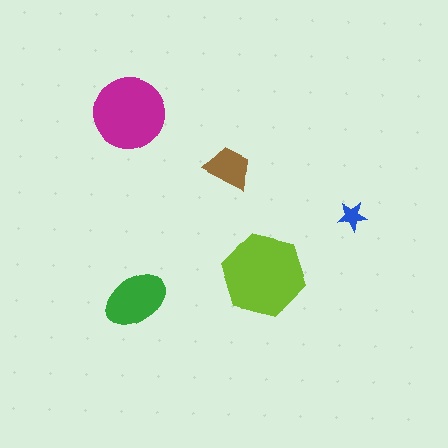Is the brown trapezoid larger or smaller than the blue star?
Larger.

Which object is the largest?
The lime hexagon.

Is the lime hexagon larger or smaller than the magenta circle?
Larger.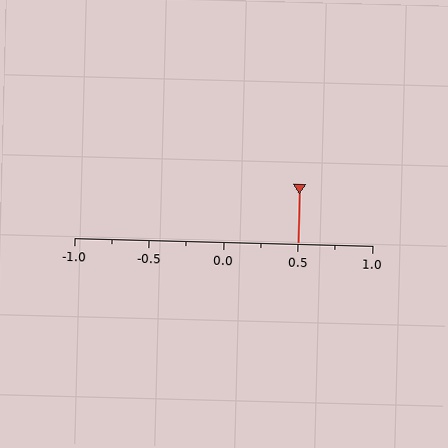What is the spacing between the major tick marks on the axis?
The major ticks are spaced 0.5 apart.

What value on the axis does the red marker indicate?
The marker indicates approximately 0.5.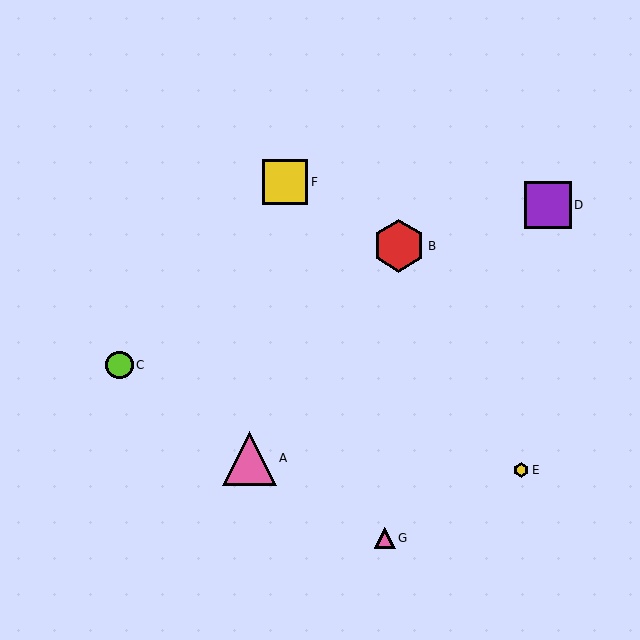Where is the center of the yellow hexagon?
The center of the yellow hexagon is at (521, 470).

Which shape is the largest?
The pink triangle (labeled A) is the largest.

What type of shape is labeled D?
Shape D is a purple square.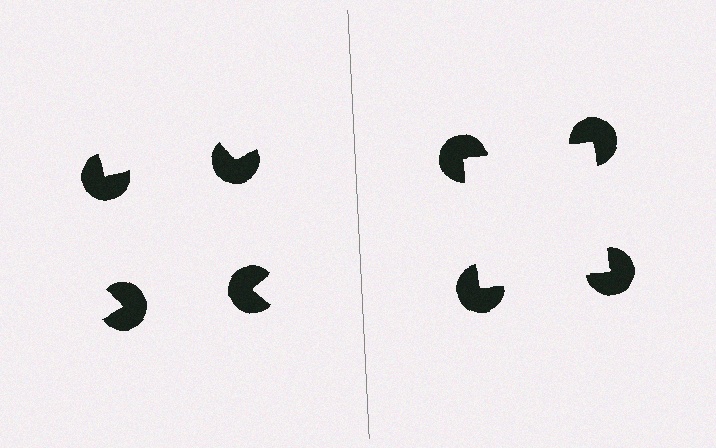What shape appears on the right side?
An illusory square.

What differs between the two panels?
The pac-man discs are positioned identically on both sides; only the wedge orientations differ. On the right they align to a square; on the left they are misaligned.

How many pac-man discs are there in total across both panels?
8 — 4 on each side.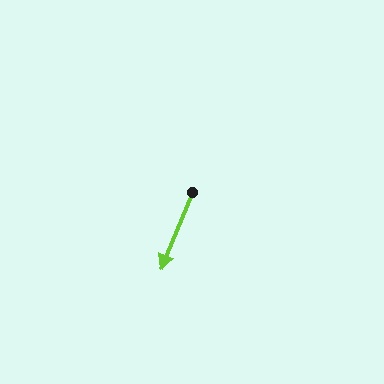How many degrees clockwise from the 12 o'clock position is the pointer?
Approximately 202 degrees.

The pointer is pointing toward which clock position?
Roughly 7 o'clock.